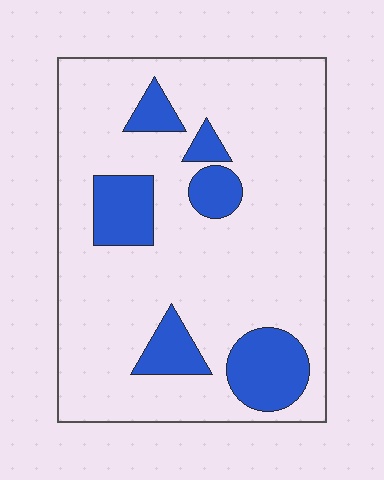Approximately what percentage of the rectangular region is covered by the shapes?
Approximately 20%.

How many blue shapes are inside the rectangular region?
6.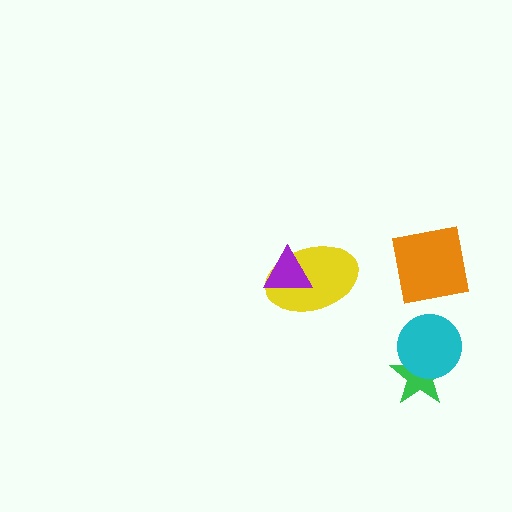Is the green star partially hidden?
Yes, it is partially covered by another shape.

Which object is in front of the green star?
The cyan circle is in front of the green star.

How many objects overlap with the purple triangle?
1 object overlaps with the purple triangle.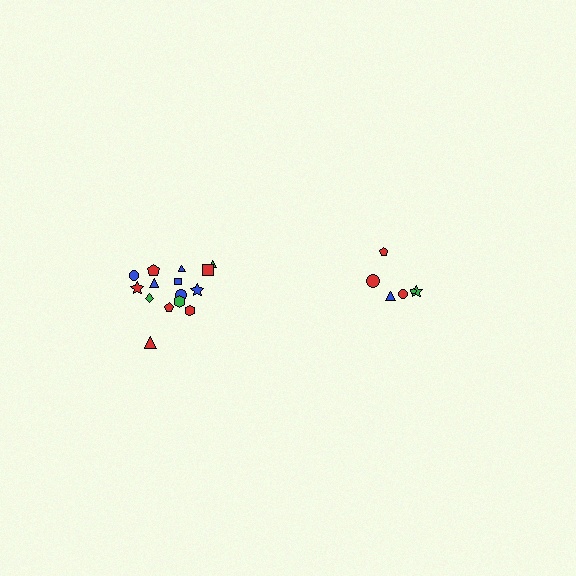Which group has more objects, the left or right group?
The left group.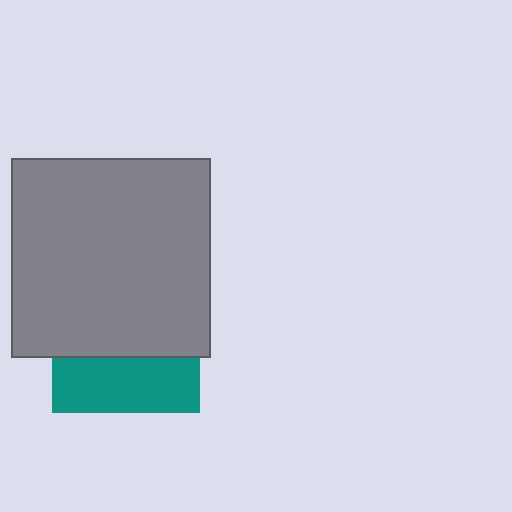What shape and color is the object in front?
The object in front is a gray square.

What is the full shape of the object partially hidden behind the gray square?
The partially hidden object is a teal square.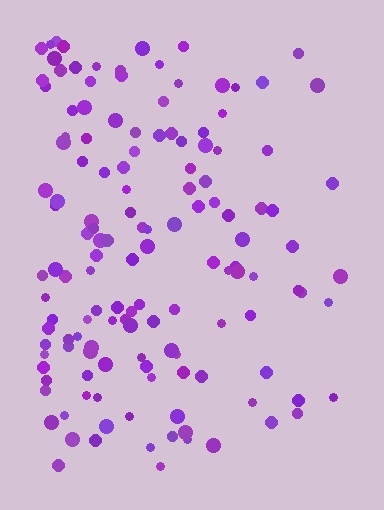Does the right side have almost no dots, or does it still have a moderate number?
Still a moderate number, just noticeably fewer than the left.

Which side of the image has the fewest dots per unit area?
The right.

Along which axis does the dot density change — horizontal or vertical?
Horizontal.